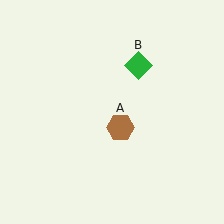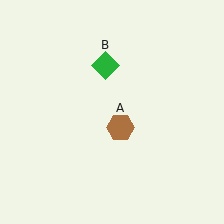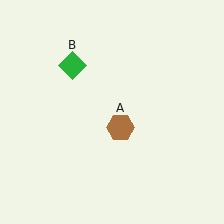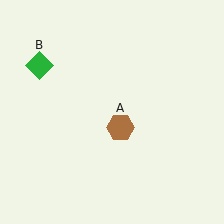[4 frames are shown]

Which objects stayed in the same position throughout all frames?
Brown hexagon (object A) remained stationary.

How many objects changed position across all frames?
1 object changed position: green diamond (object B).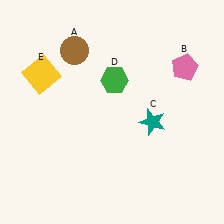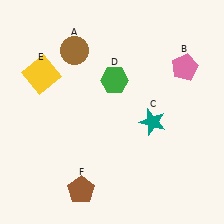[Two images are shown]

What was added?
A brown pentagon (F) was added in Image 2.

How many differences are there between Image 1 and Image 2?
There is 1 difference between the two images.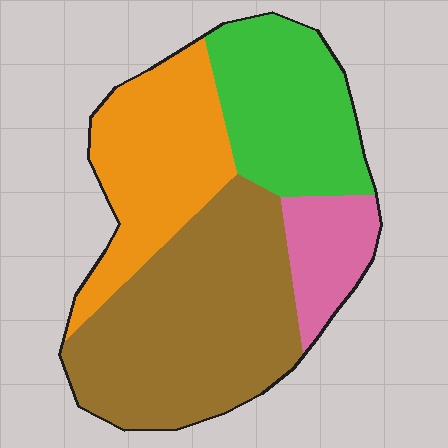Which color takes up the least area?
Pink, at roughly 10%.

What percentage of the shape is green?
Green takes up about one quarter (1/4) of the shape.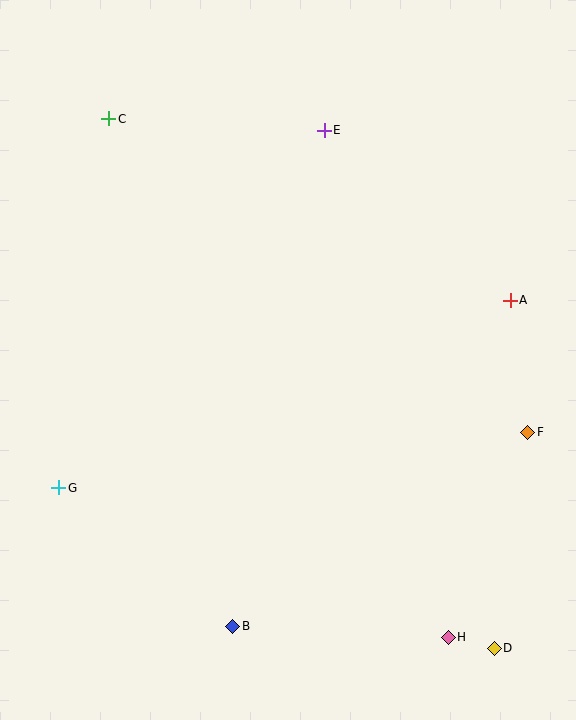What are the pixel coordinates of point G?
Point G is at (59, 488).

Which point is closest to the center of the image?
Point A at (510, 300) is closest to the center.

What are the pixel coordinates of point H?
Point H is at (448, 637).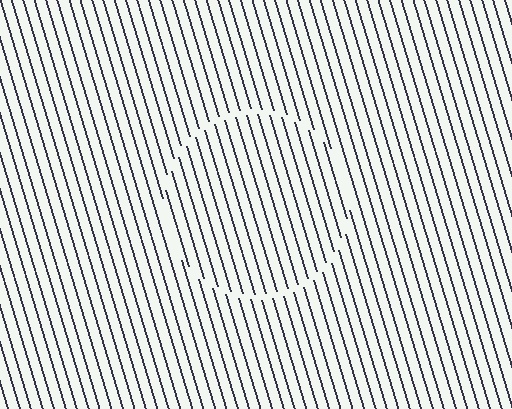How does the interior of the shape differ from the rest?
The interior of the shape contains the same grating, shifted by half a period — the contour is defined by the phase discontinuity where line-ends from the inner and outer gratings abut.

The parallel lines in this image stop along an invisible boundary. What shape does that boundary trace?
An illusory circle. The interior of the shape contains the same grating, shifted by half a period — the contour is defined by the phase discontinuity where line-ends from the inner and outer gratings abut.